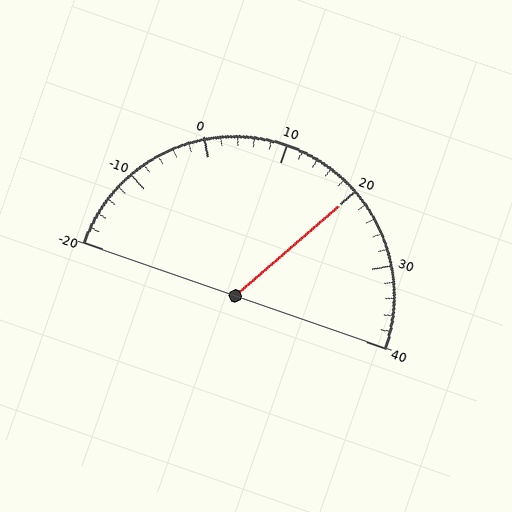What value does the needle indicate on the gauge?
The needle indicates approximately 20.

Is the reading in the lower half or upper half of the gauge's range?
The reading is in the upper half of the range (-20 to 40).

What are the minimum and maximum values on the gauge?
The gauge ranges from -20 to 40.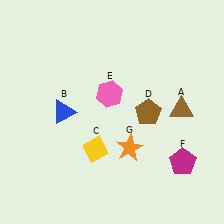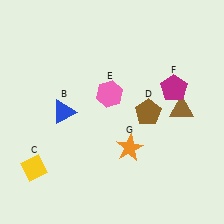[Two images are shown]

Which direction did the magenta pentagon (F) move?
The magenta pentagon (F) moved up.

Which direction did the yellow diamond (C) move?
The yellow diamond (C) moved left.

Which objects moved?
The objects that moved are: the yellow diamond (C), the magenta pentagon (F).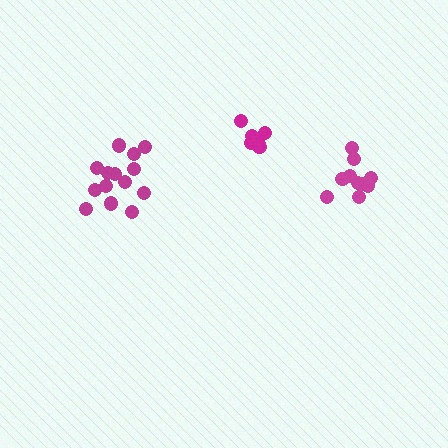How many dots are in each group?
Group 1: 10 dots, Group 2: 14 dots, Group 3: 8 dots (32 total).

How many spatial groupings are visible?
There are 3 spatial groupings.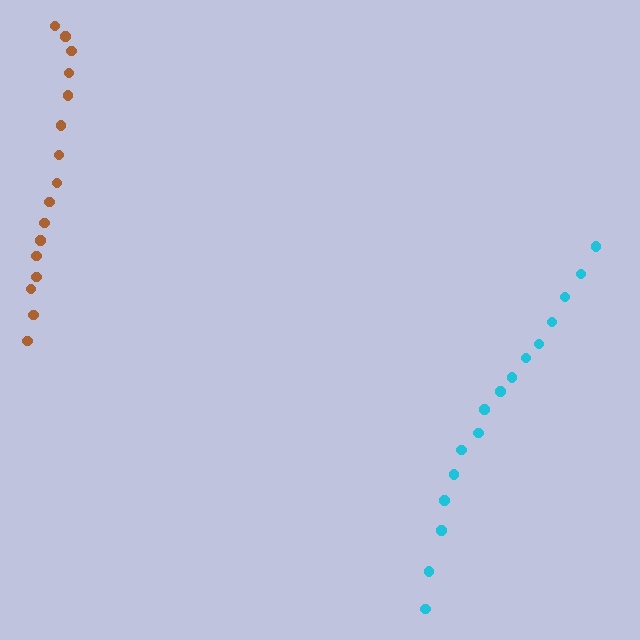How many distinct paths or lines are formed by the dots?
There are 2 distinct paths.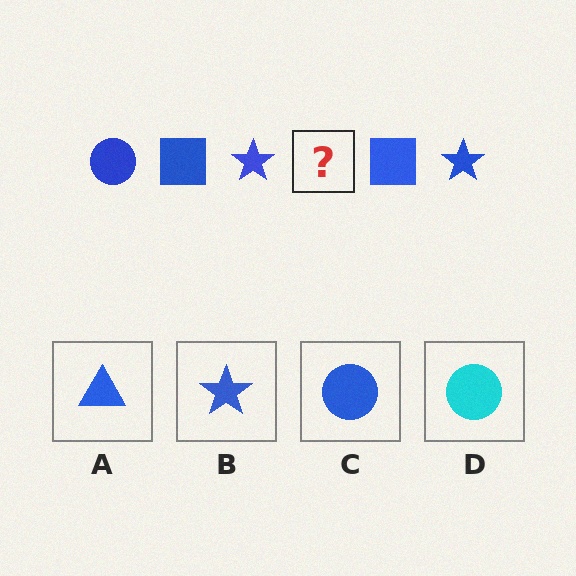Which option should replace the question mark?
Option C.